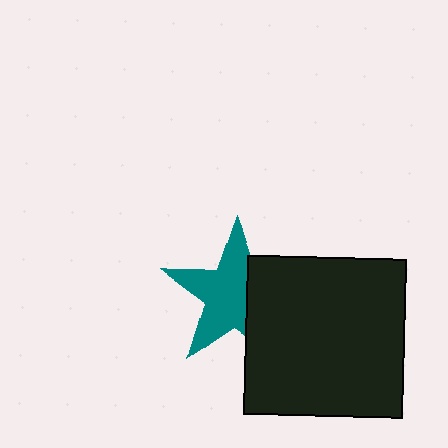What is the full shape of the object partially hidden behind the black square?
The partially hidden object is a teal star.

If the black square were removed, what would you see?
You would see the complete teal star.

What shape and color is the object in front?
The object in front is a black square.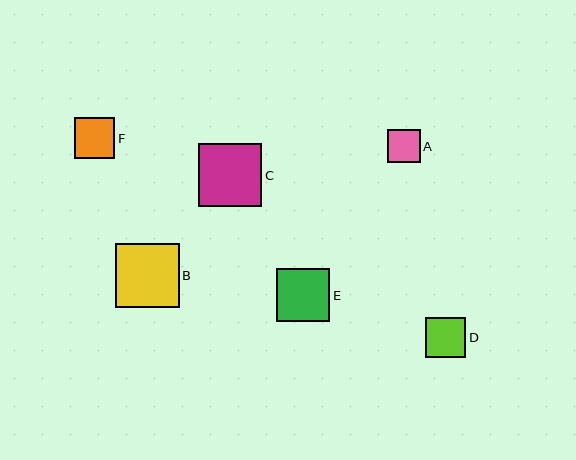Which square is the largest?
Square C is the largest with a size of approximately 63 pixels.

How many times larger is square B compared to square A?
Square B is approximately 1.9 times the size of square A.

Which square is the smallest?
Square A is the smallest with a size of approximately 33 pixels.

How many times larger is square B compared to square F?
Square B is approximately 1.5 times the size of square F.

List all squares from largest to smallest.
From largest to smallest: C, B, E, F, D, A.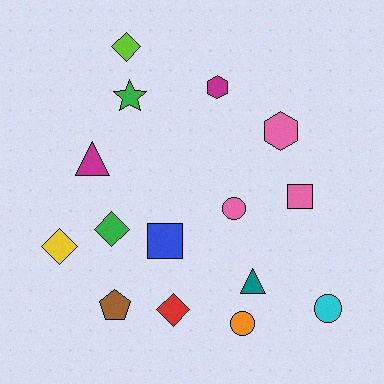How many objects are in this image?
There are 15 objects.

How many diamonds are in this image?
There are 4 diamonds.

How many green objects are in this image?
There are 2 green objects.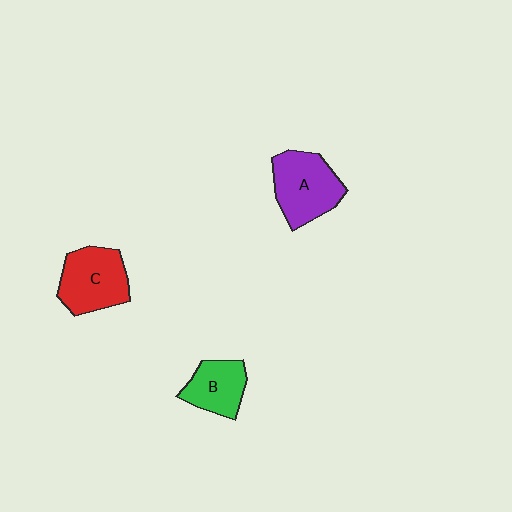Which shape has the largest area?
Shape A (purple).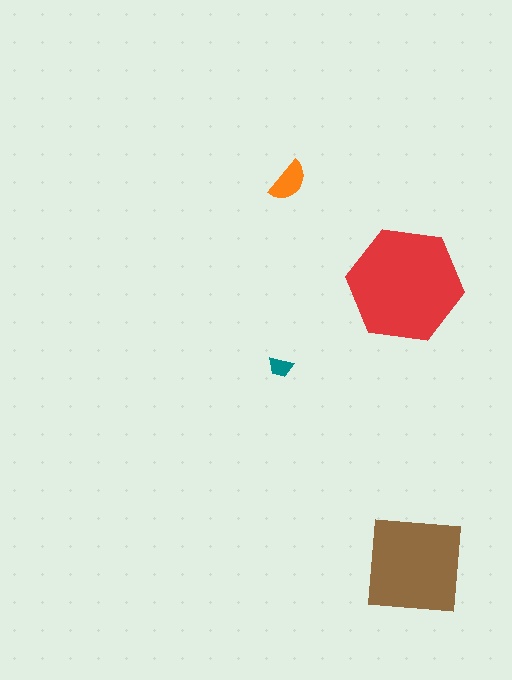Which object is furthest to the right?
The brown square is rightmost.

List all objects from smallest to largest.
The teal trapezoid, the orange semicircle, the brown square, the red hexagon.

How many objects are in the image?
There are 4 objects in the image.